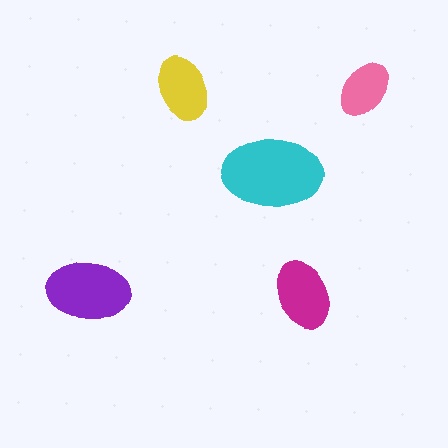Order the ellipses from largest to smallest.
the cyan one, the purple one, the magenta one, the yellow one, the pink one.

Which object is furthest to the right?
The pink ellipse is rightmost.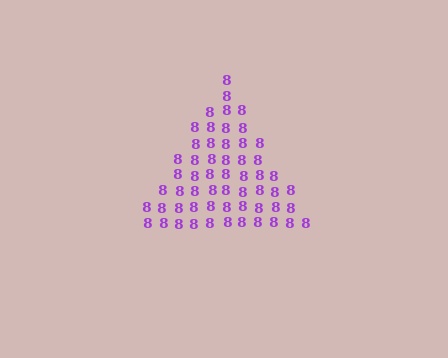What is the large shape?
The large shape is a triangle.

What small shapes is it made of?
It is made of small digit 8's.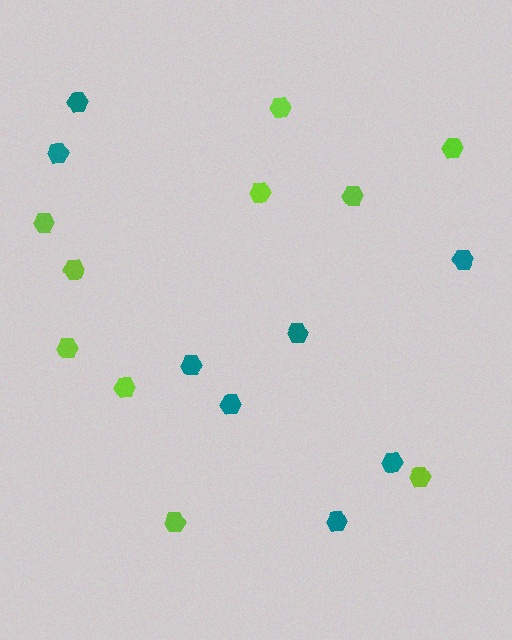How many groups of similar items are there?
There are 2 groups: one group of lime hexagons (10) and one group of teal hexagons (8).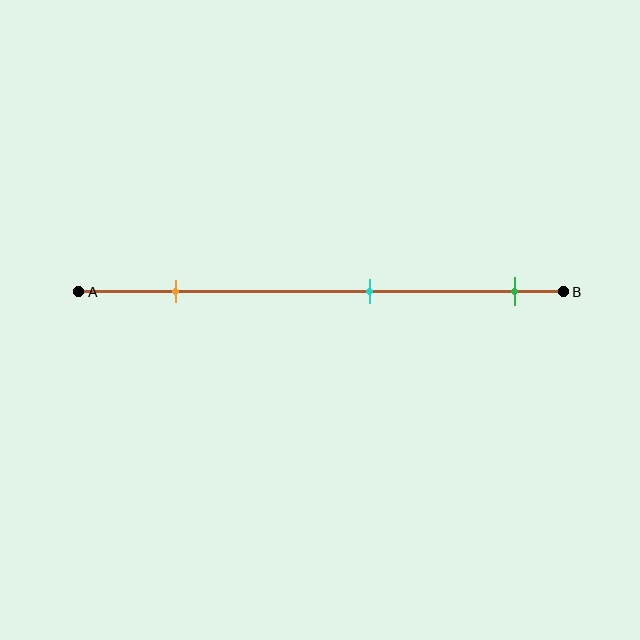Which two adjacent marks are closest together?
The cyan and green marks are the closest adjacent pair.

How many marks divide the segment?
There are 3 marks dividing the segment.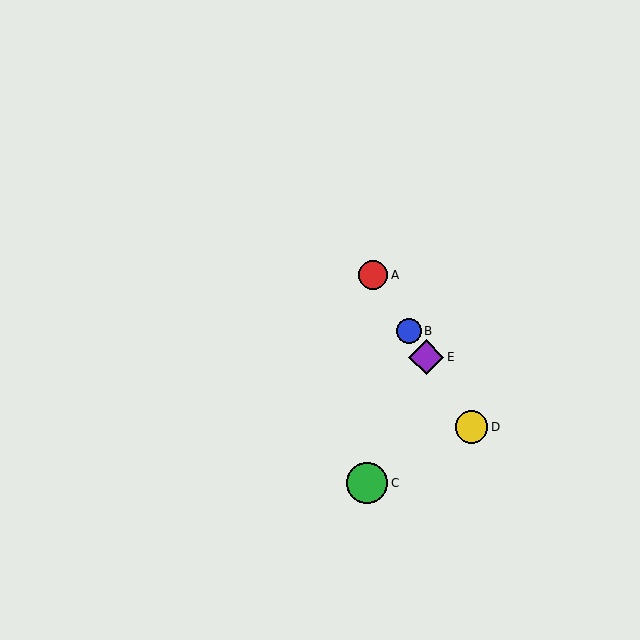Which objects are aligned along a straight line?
Objects A, B, D, E are aligned along a straight line.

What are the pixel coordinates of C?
Object C is at (367, 483).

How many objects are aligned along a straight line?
4 objects (A, B, D, E) are aligned along a straight line.